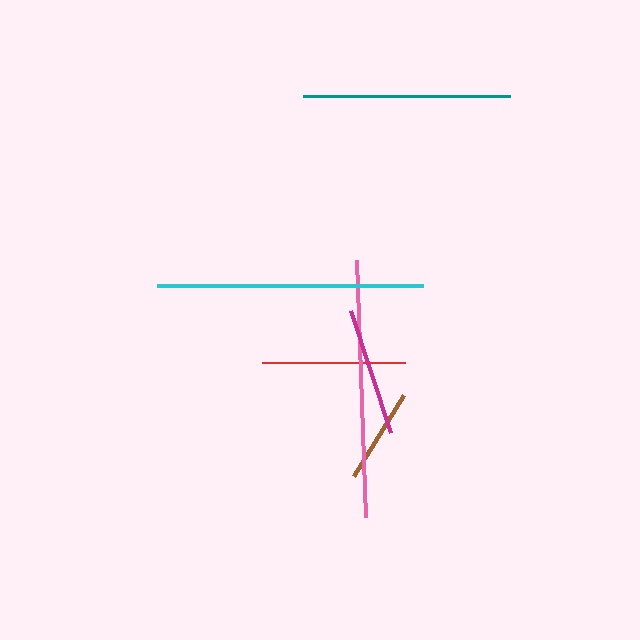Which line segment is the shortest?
The brown line is the shortest at approximately 96 pixels.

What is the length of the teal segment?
The teal segment is approximately 207 pixels long.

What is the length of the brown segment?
The brown segment is approximately 96 pixels long.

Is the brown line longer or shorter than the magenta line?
The magenta line is longer than the brown line.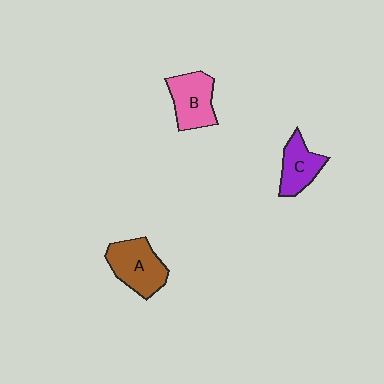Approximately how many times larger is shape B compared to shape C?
Approximately 1.2 times.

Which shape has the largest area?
Shape A (brown).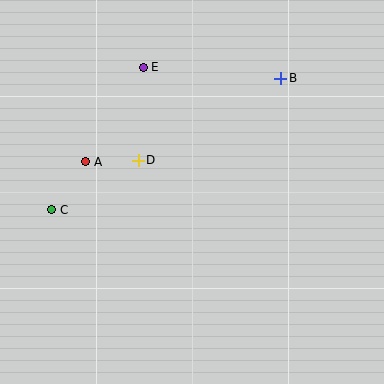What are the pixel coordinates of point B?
Point B is at (281, 78).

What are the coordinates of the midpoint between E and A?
The midpoint between E and A is at (115, 114).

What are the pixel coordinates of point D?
Point D is at (138, 160).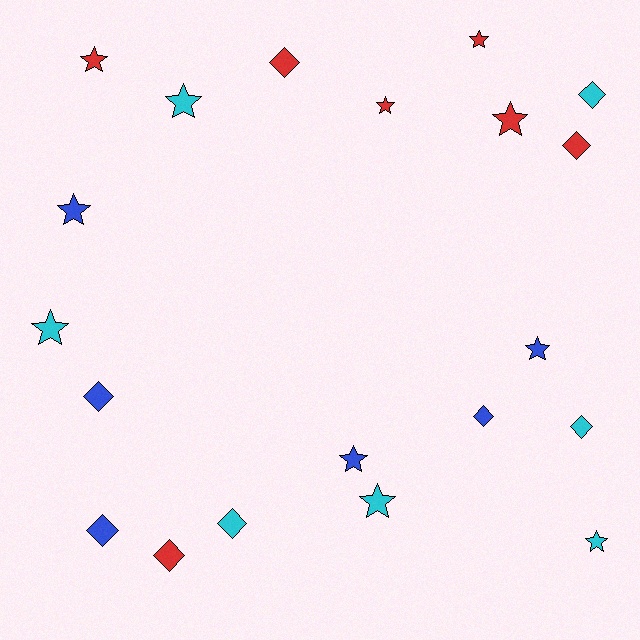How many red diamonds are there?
There are 3 red diamonds.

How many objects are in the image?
There are 20 objects.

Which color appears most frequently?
Red, with 7 objects.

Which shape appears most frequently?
Star, with 11 objects.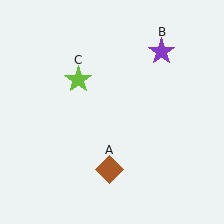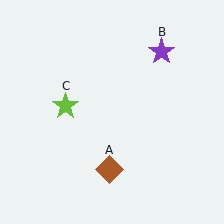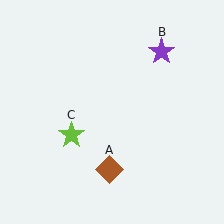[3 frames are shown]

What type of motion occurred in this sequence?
The lime star (object C) rotated counterclockwise around the center of the scene.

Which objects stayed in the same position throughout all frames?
Brown diamond (object A) and purple star (object B) remained stationary.